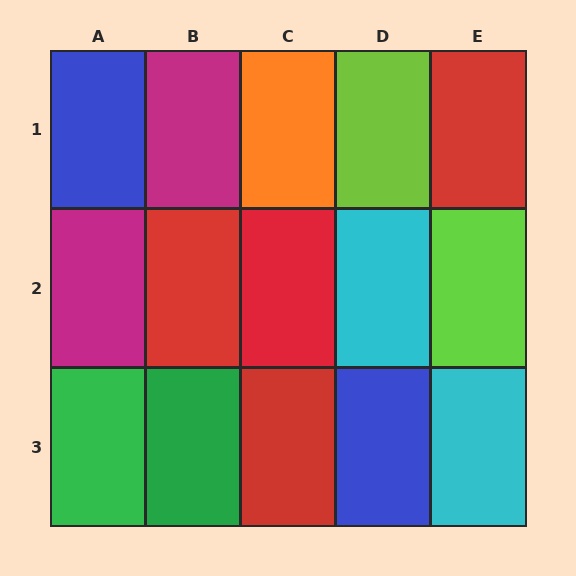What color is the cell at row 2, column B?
Red.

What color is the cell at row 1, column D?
Lime.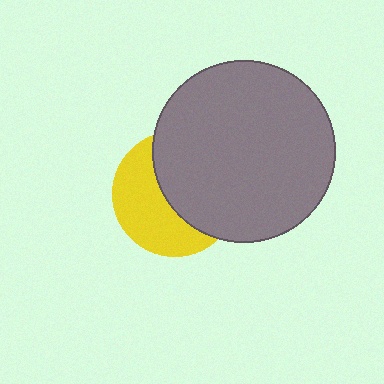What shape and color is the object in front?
The object in front is a gray circle.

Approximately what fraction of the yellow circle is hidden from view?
Roughly 53% of the yellow circle is hidden behind the gray circle.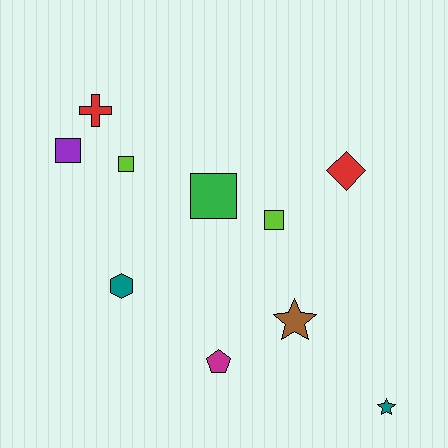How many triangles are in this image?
There are no triangles.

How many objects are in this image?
There are 10 objects.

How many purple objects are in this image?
There is 1 purple object.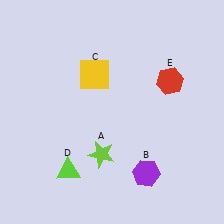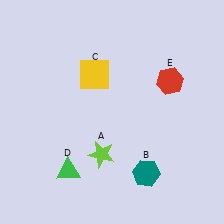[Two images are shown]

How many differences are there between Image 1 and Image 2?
There are 2 differences between the two images.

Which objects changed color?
B changed from purple to teal. D changed from lime to green.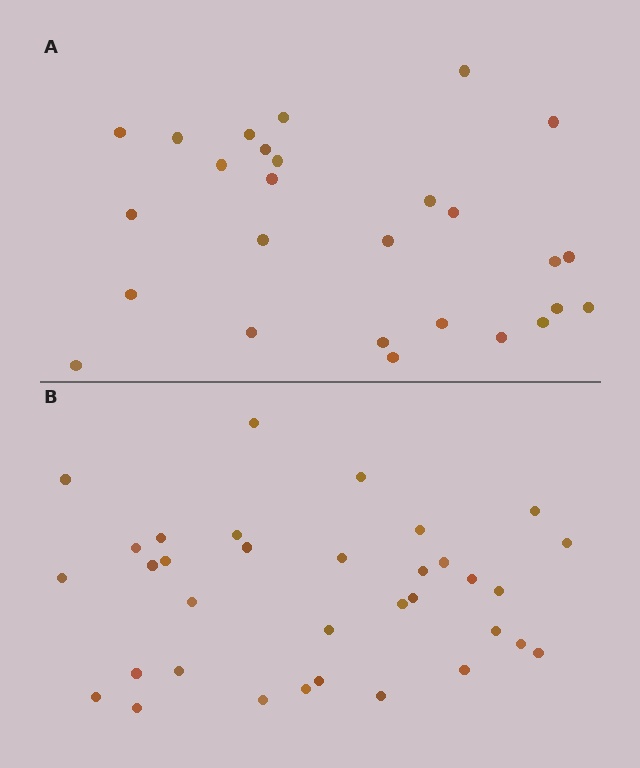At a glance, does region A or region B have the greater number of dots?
Region B (the bottom region) has more dots.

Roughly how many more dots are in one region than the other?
Region B has roughly 8 or so more dots than region A.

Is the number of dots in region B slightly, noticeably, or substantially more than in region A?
Region B has noticeably more, but not dramatically so. The ratio is roughly 1.3 to 1.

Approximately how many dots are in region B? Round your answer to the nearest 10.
About 30 dots. (The exact count is 34, which rounds to 30.)